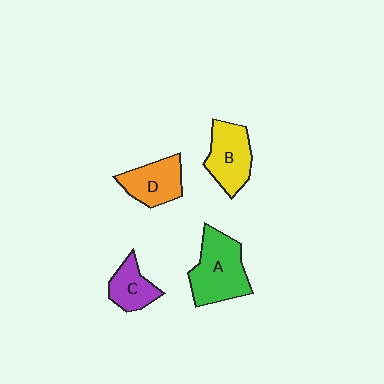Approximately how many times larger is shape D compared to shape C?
Approximately 1.3 times.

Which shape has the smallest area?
Shape C (purple).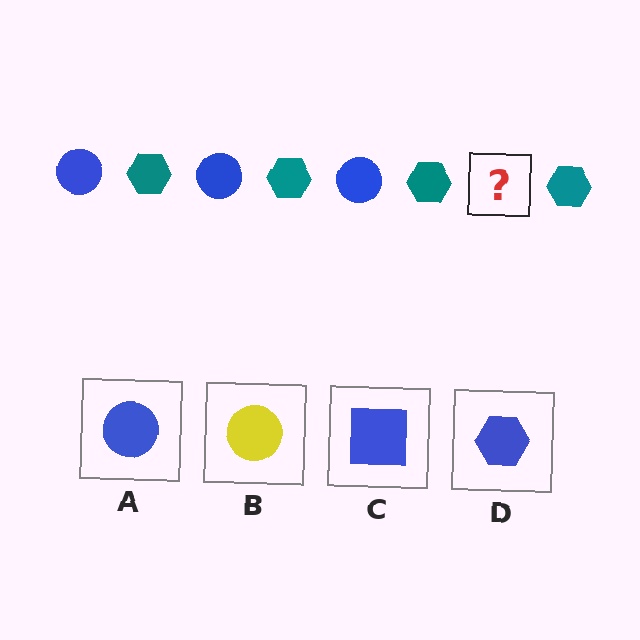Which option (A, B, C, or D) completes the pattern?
A.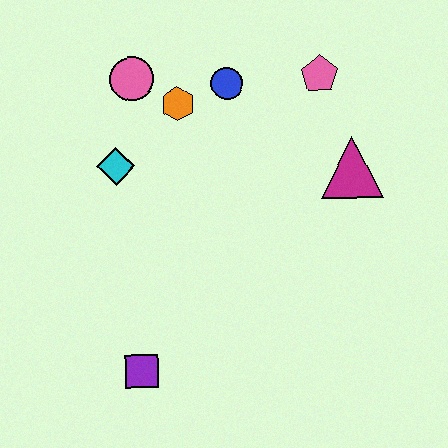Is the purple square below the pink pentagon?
Yes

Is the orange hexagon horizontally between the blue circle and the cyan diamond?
Yes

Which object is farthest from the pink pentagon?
The purple square is farthest from the pink pentagon.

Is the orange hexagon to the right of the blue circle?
No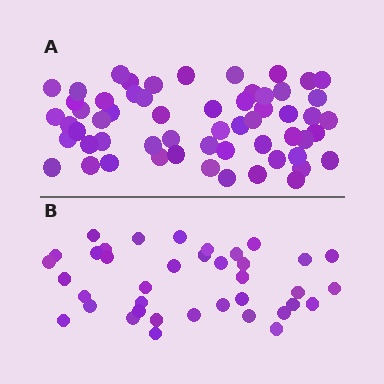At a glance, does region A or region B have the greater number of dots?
Region A (the top region) has more dots.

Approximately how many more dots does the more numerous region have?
Region A has approximately 20 more dots than region B.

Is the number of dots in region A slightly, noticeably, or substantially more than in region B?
Region A has substantially more. The ratio is roughly 1.5 to 1.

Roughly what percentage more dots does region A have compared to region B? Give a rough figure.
About 55% more.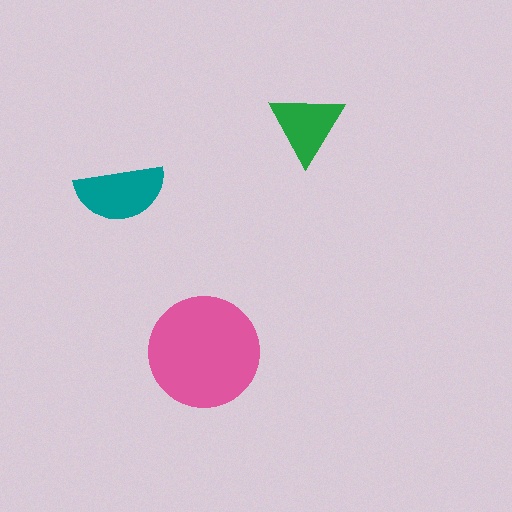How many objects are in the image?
There are 3 objects in the image.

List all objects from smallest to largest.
The green triangle, the teal semicircle, the pink circle.